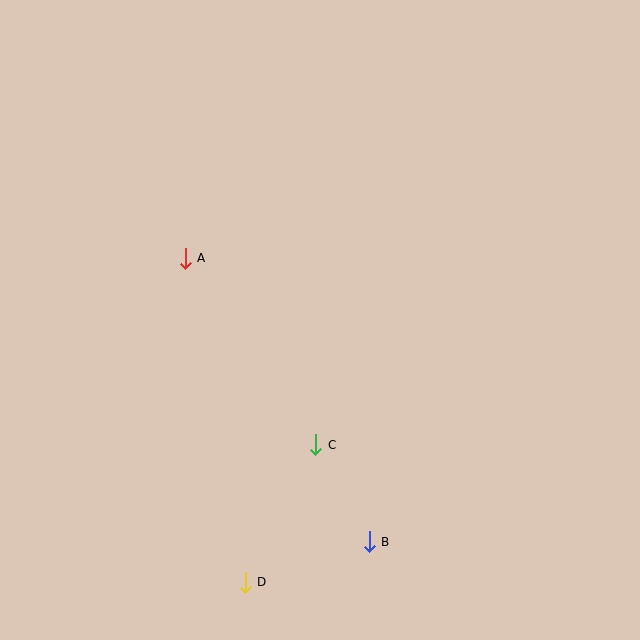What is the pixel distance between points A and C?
The distance between A and C is 228 pixels.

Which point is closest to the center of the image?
Point C at (316, 445) is closest to the center.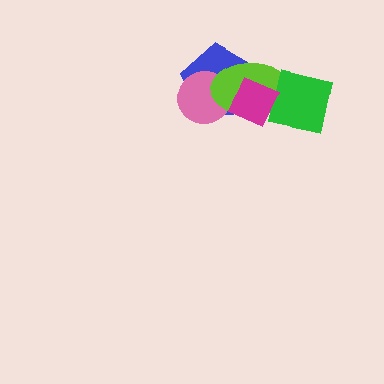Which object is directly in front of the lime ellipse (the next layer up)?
The green square is directly in front of the lime ellipse.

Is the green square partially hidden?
Yes, it is partially covered by another shape.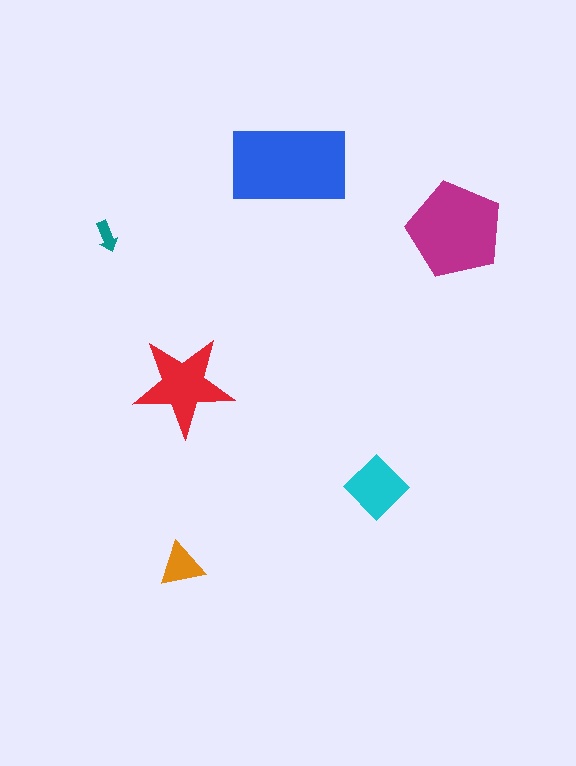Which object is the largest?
The blue rectangle.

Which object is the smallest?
The teal arrow.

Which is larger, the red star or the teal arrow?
The red star.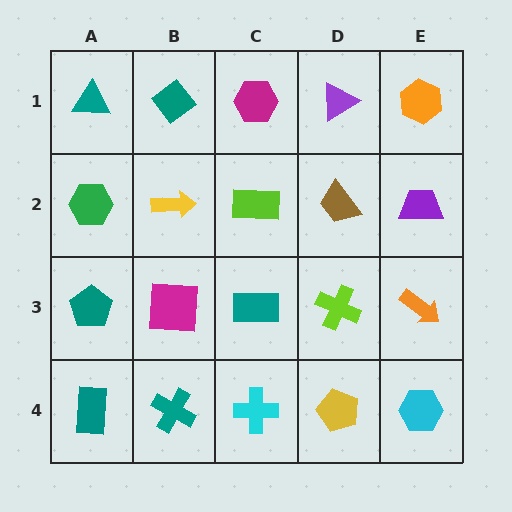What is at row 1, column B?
A teal diamond.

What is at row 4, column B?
A teal cross.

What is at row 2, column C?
A lime rectangle.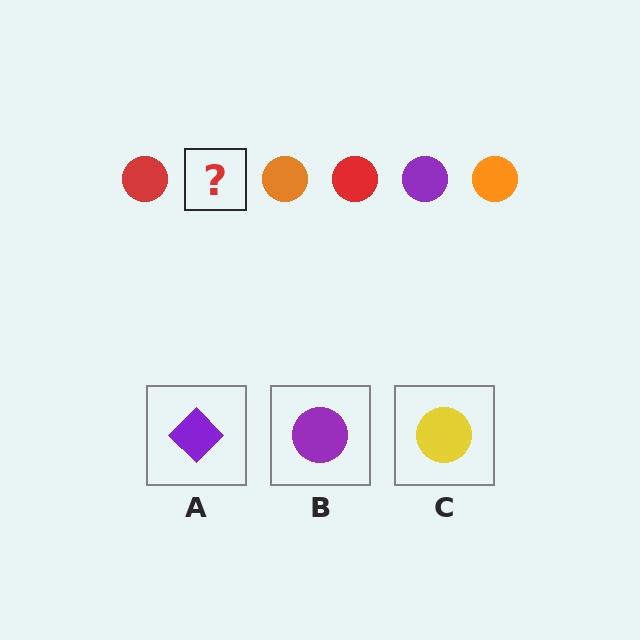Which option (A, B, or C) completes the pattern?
B.